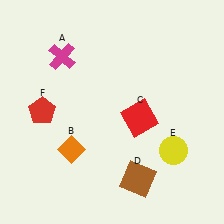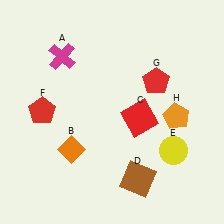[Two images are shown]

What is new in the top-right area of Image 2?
A red pentagon (G) was added in the top-right area of Image 2.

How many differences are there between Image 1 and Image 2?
There are 2 differences between the two images.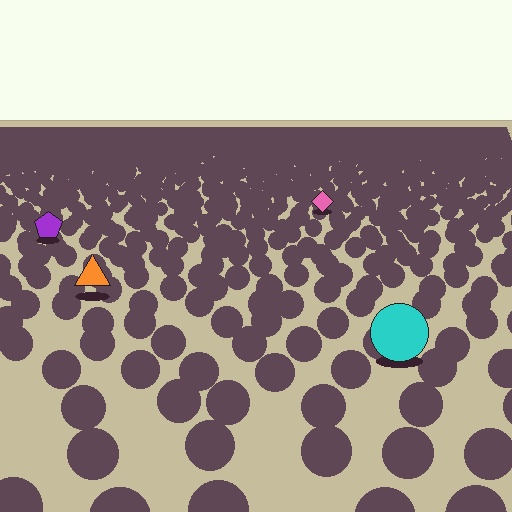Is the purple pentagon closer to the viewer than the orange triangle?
No. The orange triangle is closer — you can tell from the texture gradient: the ground texture is coarser near it.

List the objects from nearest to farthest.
From nearest to farthest: the cyan circle, the orange triangle, the purple pentagon, the pink diamond.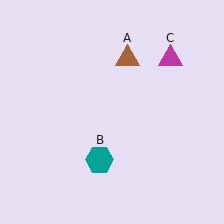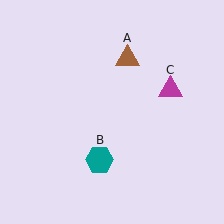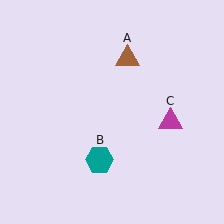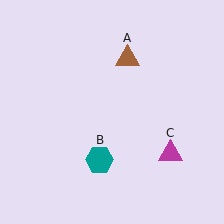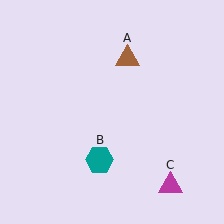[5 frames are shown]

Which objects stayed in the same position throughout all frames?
Brown triangle (object A) and teal hexagon (object B) remained stationary.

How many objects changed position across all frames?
1 object changed position: magenta triangle (object C).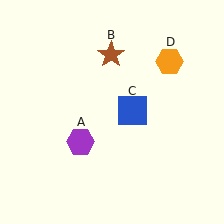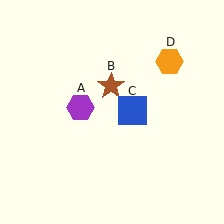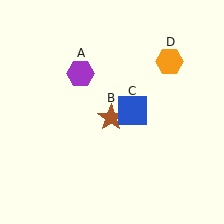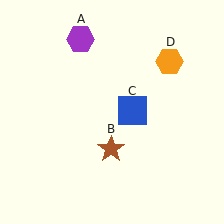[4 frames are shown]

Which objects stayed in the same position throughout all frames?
Blue square (object C) and orange hexagon (object D) remained stationary.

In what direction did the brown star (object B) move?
The brown star (object B) moved down.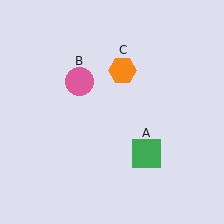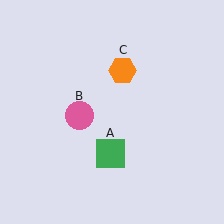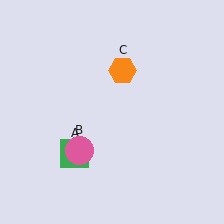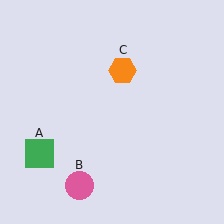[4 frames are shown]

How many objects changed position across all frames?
2 objects changed position: green square (object A), pink circle (object B).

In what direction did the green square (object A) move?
The green square (object A) moved left.